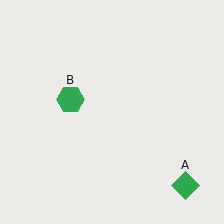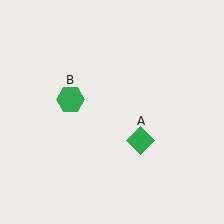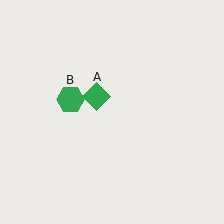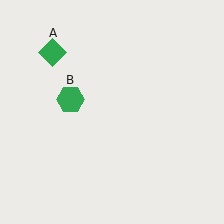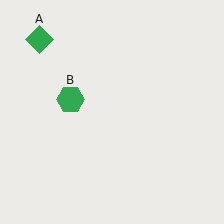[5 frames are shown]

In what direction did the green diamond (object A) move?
The green diamond (object A) moved up and to the left.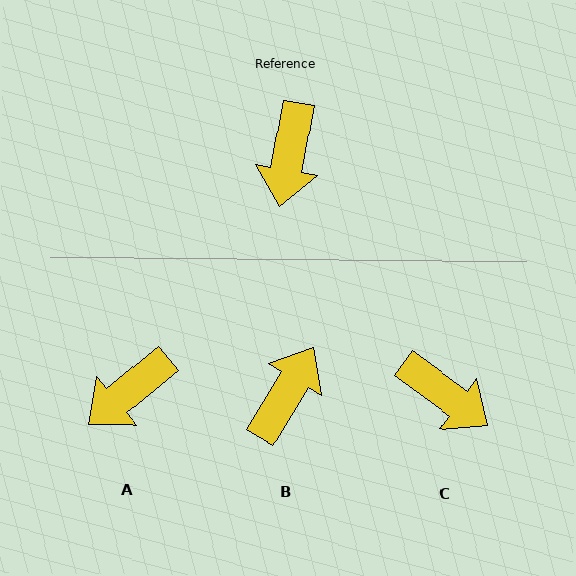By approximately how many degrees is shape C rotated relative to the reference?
Approximately 64 degrees counter-clockwise.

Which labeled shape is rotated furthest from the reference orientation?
B, about 159 degrees away.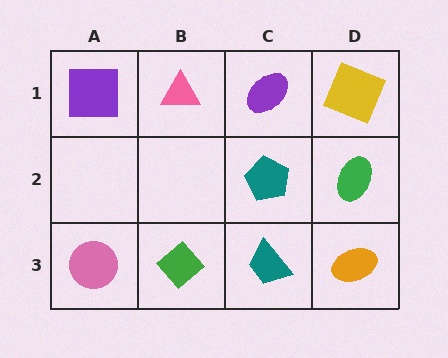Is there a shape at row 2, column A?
No, that cell is empty.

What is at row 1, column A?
A purple square.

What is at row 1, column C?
A purple ellipse.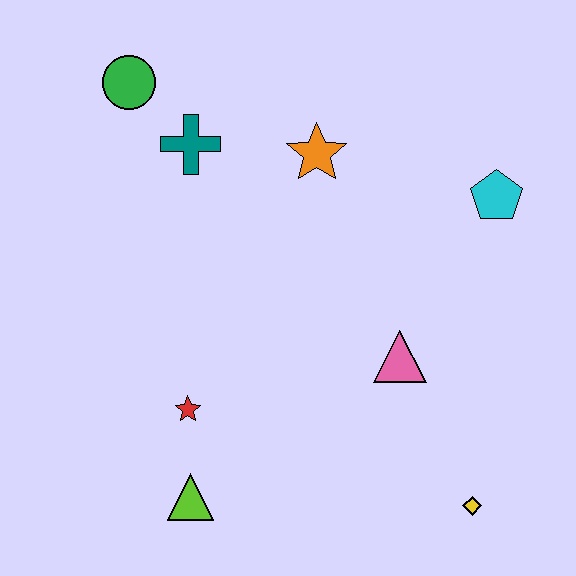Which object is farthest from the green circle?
The yellow diamond is farthest from the green circle.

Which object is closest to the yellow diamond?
The pink triangle is closest to the yellow diamond.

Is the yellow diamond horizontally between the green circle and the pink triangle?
No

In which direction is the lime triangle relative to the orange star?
The lime triangle is below the orange star.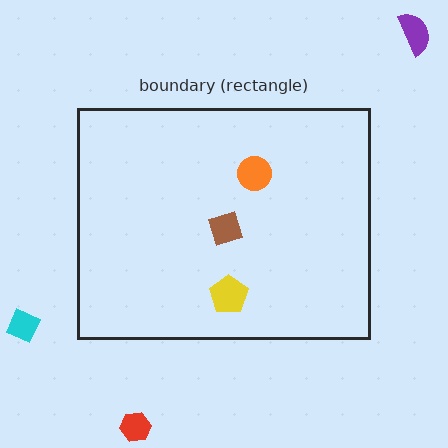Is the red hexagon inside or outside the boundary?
Outside.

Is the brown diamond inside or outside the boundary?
Inside.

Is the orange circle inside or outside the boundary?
Inside.